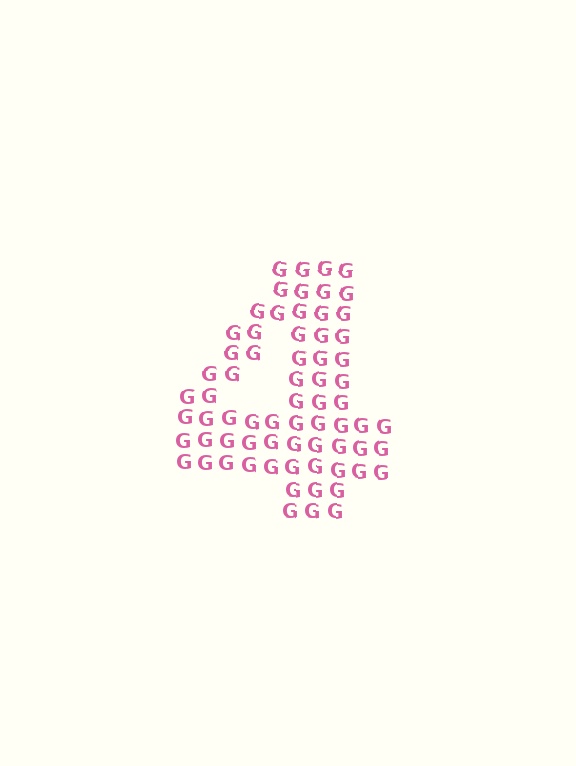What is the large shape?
The large shape is the digit 4.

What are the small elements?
The small elements are letter G's.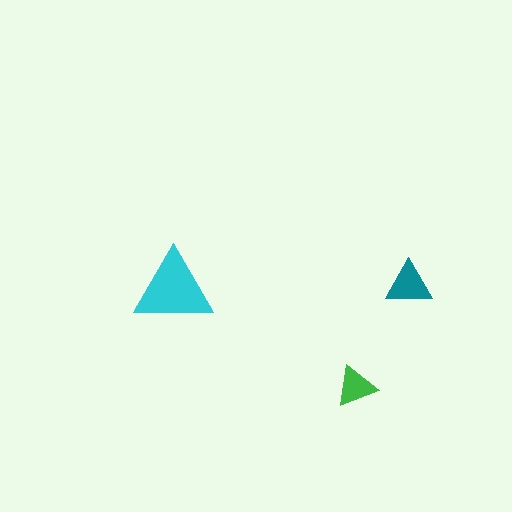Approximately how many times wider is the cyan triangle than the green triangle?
About 2 times wider.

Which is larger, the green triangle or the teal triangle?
The teal one.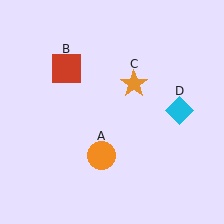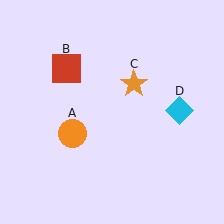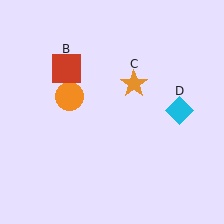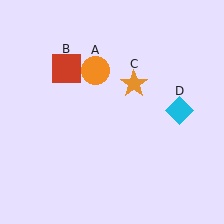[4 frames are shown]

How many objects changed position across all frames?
1 object changed position: orange circle (object A).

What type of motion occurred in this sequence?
The orange circle (object A) rotated clockwise around the center of the scene.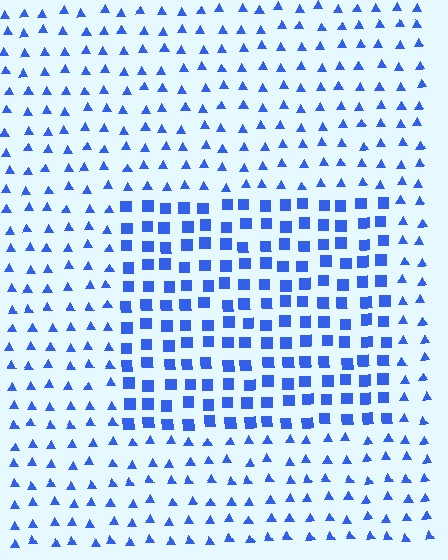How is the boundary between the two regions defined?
The boundary is defined by a change in element shape: squares inside vs. triangles outside. All elements share the same color and spacing.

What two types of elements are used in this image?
The image uses squares inside the rectangle region and triangles outside it.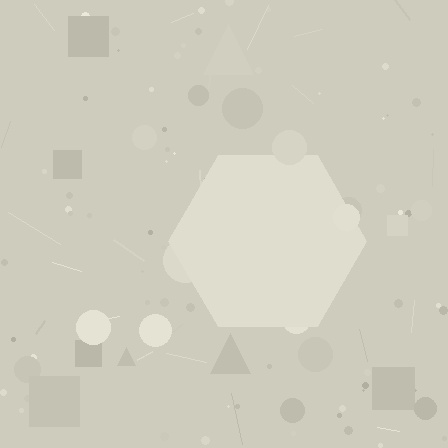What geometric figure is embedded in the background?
A hexagon is embedded in the background.